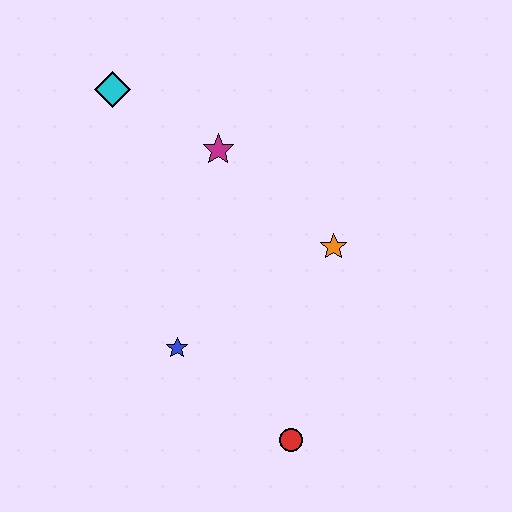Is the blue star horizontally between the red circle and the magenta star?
No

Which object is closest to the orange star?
The magenta star is closest to the orange star.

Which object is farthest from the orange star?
The cyan diamond is farthest from the orange star.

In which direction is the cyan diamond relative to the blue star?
The cyan diamond is above the blue star.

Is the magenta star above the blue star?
Yes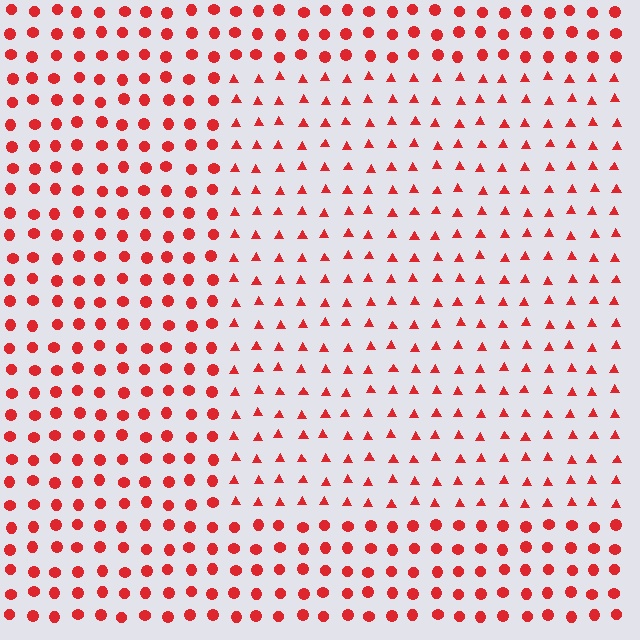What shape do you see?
I see a rectangle.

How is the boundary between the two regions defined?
The boundary is defined by a change in element shape: triangles inside vs. circles outside. All elements share the same color and spacing.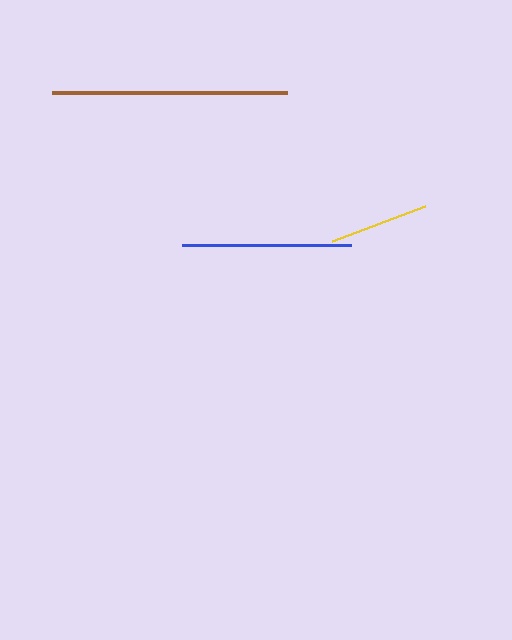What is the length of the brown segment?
The brown segment is approximately 235 pixels long.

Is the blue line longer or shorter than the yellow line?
The blue line is longer than the yellow line.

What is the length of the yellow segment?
The yellow segment is approximately 100 pixels long.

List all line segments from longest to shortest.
From longest to shortest: brown, blue, yellow.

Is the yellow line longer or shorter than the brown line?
The brown line is longer than the yellow line.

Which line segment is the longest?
The brown line is the longest at approximately 235 pixels.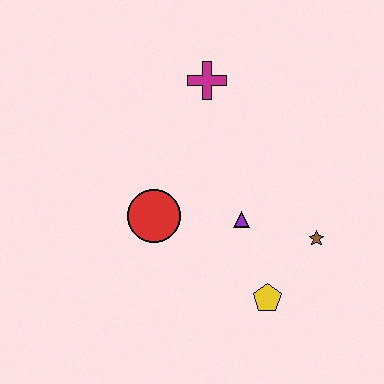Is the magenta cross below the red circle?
No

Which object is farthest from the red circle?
The brown star is farthest from the red circle.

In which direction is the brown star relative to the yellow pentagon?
The brown star is above the yellow pentagon.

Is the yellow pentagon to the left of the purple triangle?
No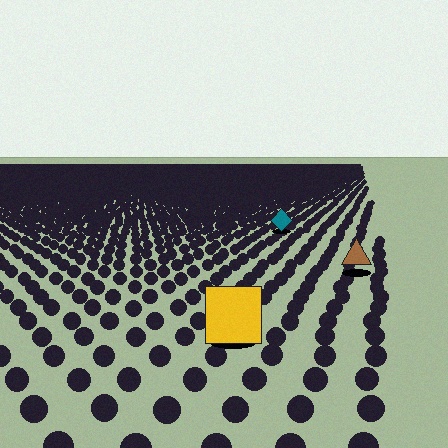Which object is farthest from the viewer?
The teal diamond is farthest from the viewer. It appears smaller and the ground texture around it is denser.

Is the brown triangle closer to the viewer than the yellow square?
No. The yellow square is closer — you can tell from the texture gradient: the ground texture is coarser near it.